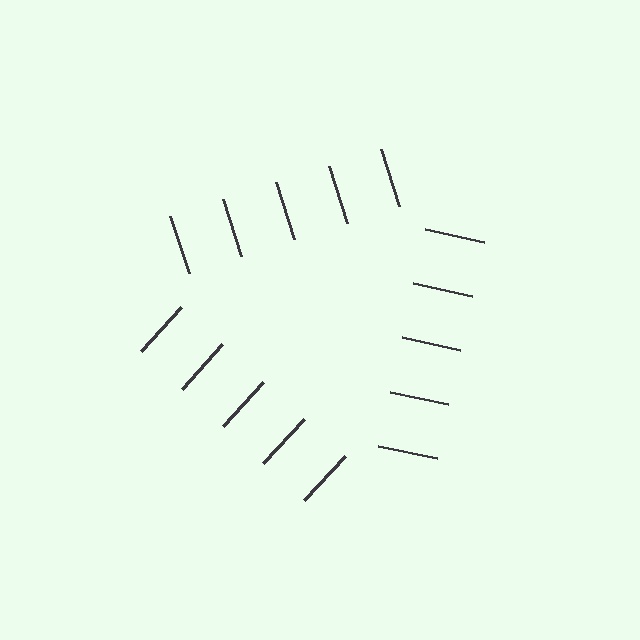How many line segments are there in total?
15 — 5 along each of the 3 edges.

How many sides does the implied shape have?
3 sides — the line-ends trace a triangle.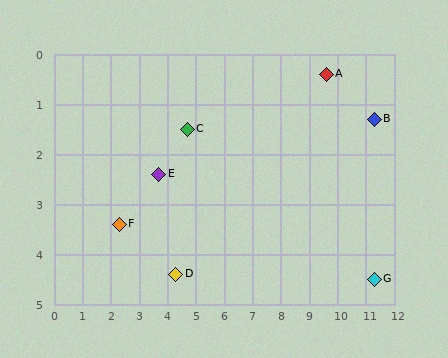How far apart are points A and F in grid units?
Points A and F are about 7.9 grid units apart.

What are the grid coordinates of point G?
Point G is at approximately (11.3, 4.5).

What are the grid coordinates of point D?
Point D is at approximately (4.3, 4.4).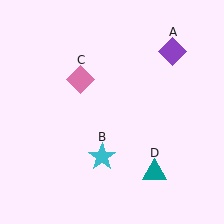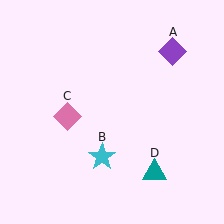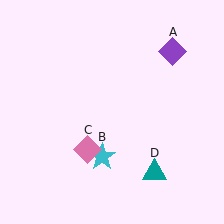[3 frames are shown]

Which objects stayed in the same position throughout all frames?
Purple diamond (object A) and cyan star (object B) and teal triangle (object D) remained stationary.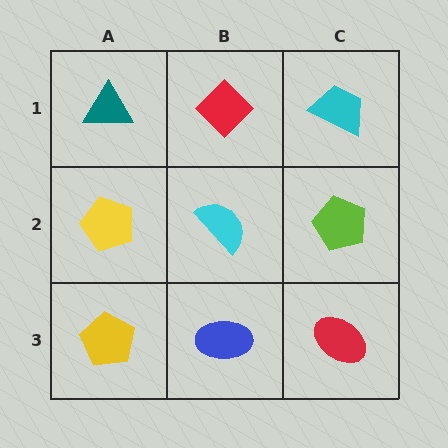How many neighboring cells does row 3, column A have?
2.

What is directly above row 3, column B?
A cyan semicircle.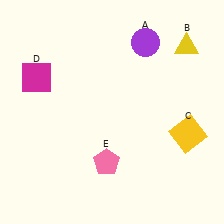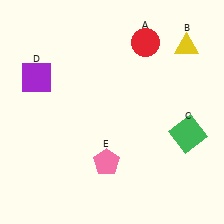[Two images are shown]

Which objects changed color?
A changed from purple to red. C changed from yellow to green. D changed from magenta to purple.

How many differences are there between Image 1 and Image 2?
There are 3 differences between the two images.